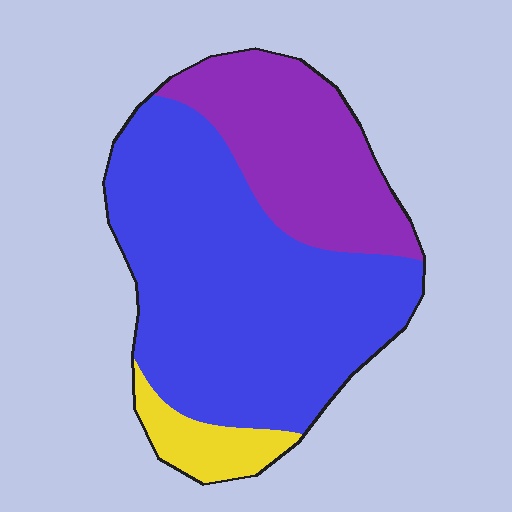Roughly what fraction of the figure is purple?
Purple covers roughly 30% of the figure.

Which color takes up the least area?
Yellow, at roughly 10%.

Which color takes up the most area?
Blue, at roughly 65%.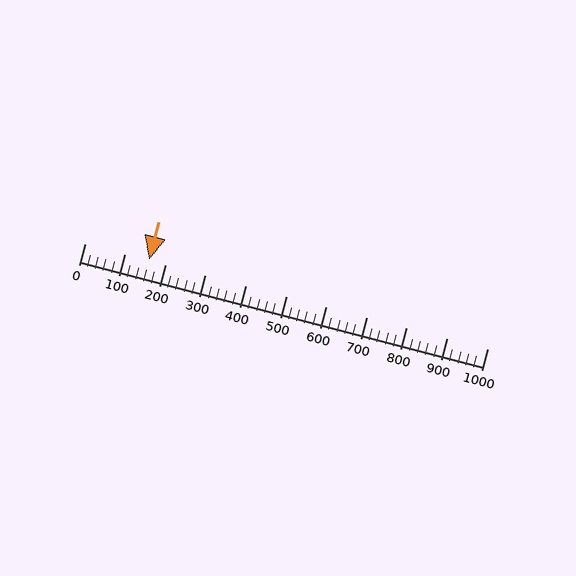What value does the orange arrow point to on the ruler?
The orange arrow points to approximately 160.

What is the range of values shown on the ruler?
The ruler shows values from 0 to 1000.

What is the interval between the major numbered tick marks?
The major tick marks are spaced 100 units apart.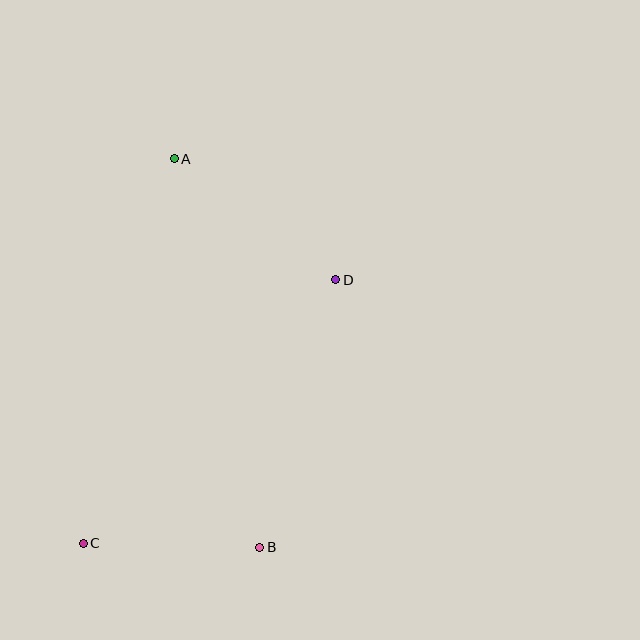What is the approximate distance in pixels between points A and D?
The distance between A and D is approximately 202 pixels.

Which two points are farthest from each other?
Points A and B are farthest from each other.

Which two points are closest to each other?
Points B and C are closest to each other.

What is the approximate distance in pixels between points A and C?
The distance between A and C is approximately 395 pixels.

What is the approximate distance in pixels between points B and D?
The distance between B and D is approximately 278 pixels.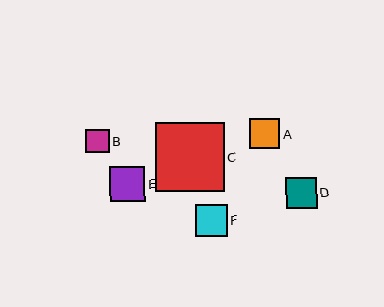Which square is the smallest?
Square B is the smallest with a size of approximately 23 pixels.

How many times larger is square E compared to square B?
Square E is approximately 1.5 times the size of square B.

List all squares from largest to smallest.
From largest to smallest: C, E, F, D, A, B.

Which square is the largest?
Square C is the largest with a size of approximately 69 pixels.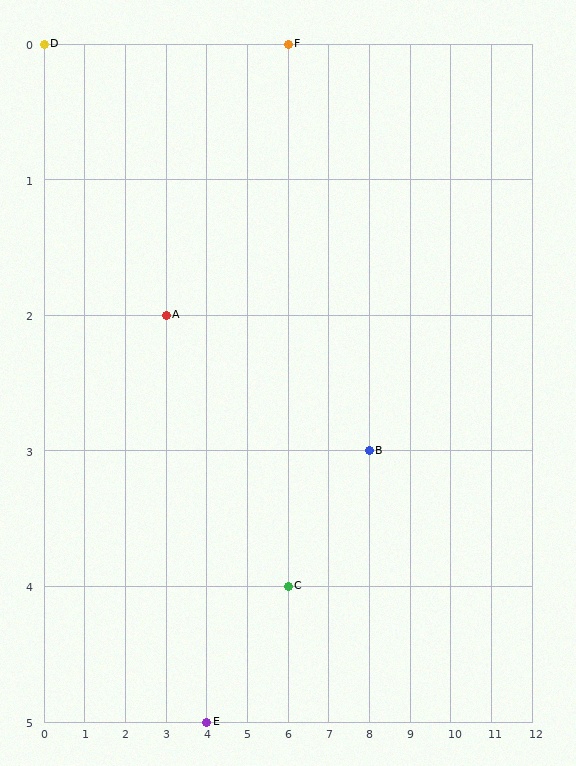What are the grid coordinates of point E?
Point E is at grid coordinates (4, 5).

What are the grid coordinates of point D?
Point D is at grid coordinates (0, 0).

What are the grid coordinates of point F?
Point F is at grid coordinates (6, 0).